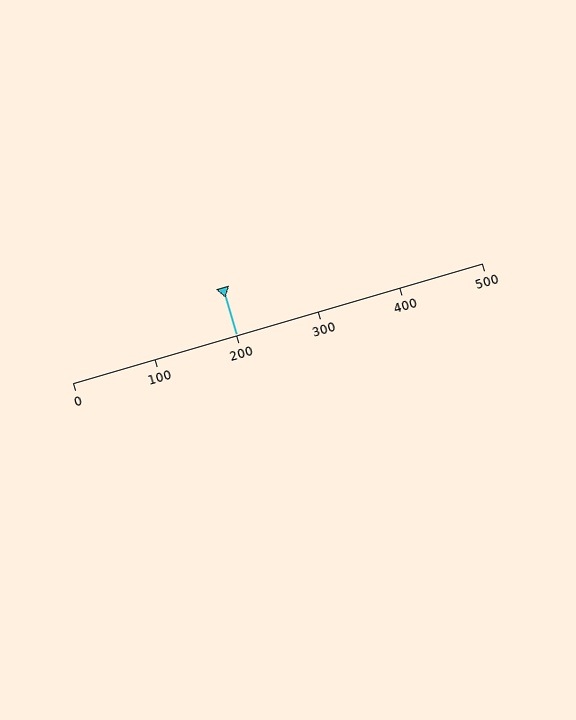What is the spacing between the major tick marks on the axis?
The major ticks are spaced 100 apart.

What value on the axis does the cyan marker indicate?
The marker indicates approximately 200.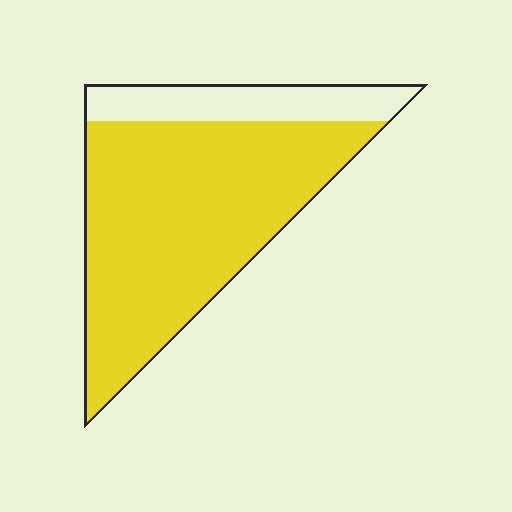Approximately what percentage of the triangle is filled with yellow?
Approximately 80%.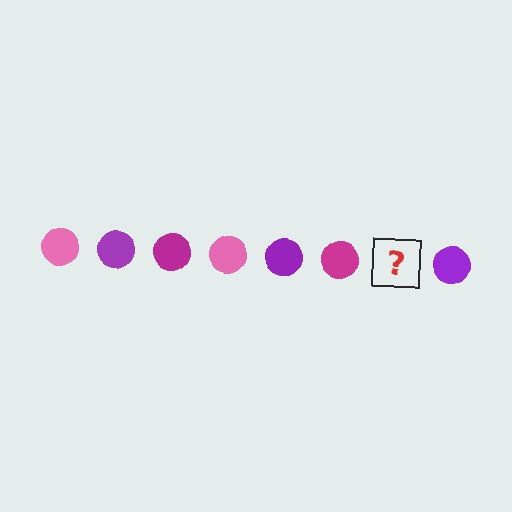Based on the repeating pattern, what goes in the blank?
The blank should be a pink circle.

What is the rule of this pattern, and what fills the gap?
The rule is that the pattern cycles through pink, purple, magenta circles. The gap should be filled with a pink circle.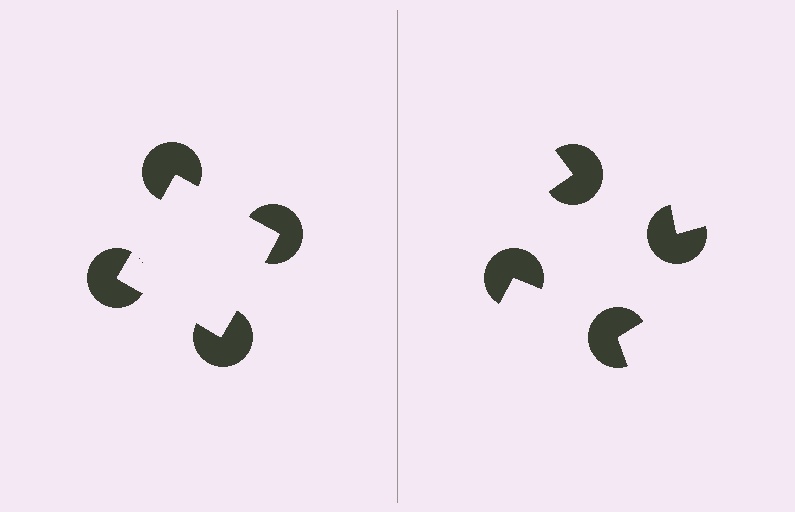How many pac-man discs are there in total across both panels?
8 — 4 on each side.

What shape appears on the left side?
An illusory square.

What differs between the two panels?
The pac-man discs are positioned identically on both sides; only the wedge orientations differ. On the left they align to a square; on the right they are misaligned.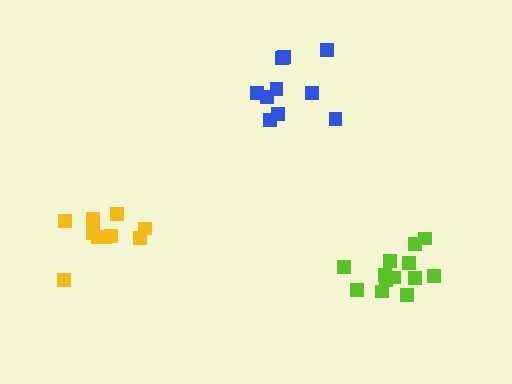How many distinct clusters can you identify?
There are 3 distinct clusters.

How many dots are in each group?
Group 1: 13 dots, Group 2: 10 dots, Group 3: 11 dots (34 total).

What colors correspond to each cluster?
The clusters are colored: lime, blue, yellow.